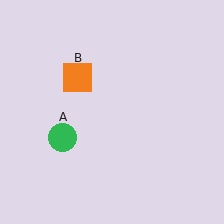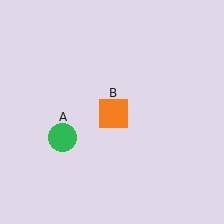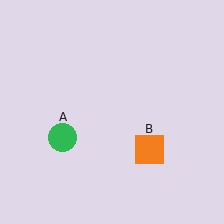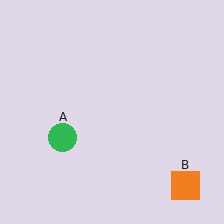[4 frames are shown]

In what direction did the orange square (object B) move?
The orange square (object B) moved down and to the right.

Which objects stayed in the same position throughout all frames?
Green circle (object A) remained stationary.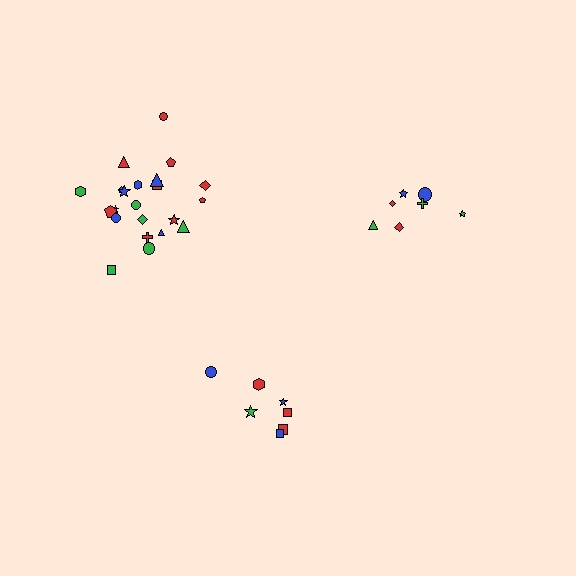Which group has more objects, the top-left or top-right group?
The top-left group.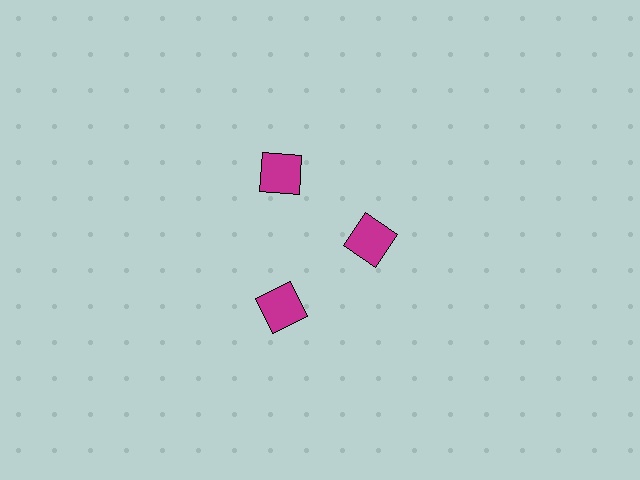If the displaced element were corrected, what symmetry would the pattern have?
It would have 3-fold rotational symmetry — the pattern would map onto itself every 120 degrees.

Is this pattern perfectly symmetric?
No. The 3 magenta squares are arranged in a ring, but one element near the 3 o'clock position is pulled inward toward the center, breaking the 3-fold rotational symmetry.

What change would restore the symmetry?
The symmetry would be restored by moving it outward, back onto the ring so that all 3 squares sit at equal angles and equal distance from the center.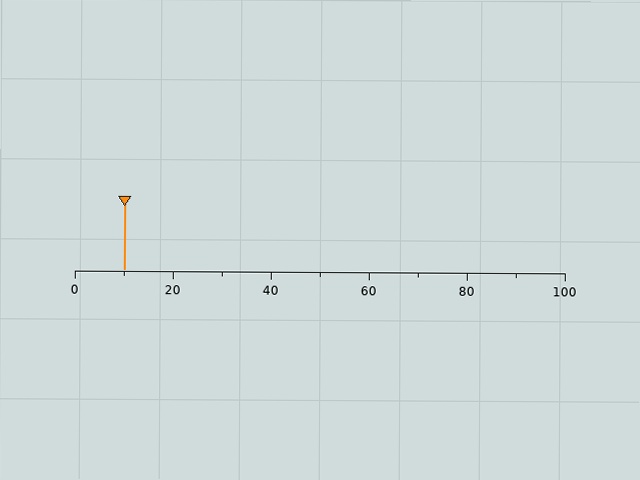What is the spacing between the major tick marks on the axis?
The major ticks are spaced 20 apart.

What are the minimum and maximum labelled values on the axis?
The axis runs from 0 to 100.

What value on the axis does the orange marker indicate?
The marker indicates approximately 10.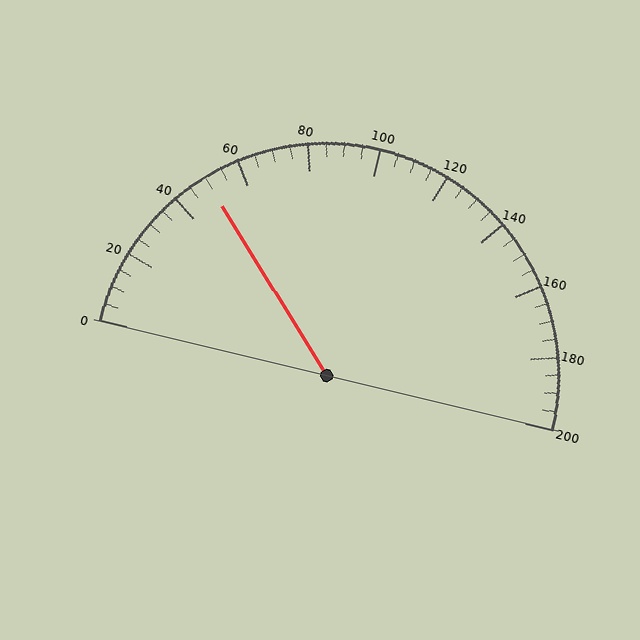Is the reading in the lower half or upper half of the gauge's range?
The reading is in the lower half of the range (0 to 200).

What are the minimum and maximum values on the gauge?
The gauge ranges from 0 to 200.